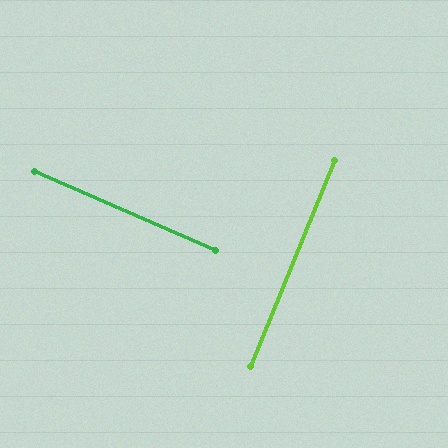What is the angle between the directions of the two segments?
Approximately 88 degrees.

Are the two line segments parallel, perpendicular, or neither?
Perpendicular — they meet at approximately 88°.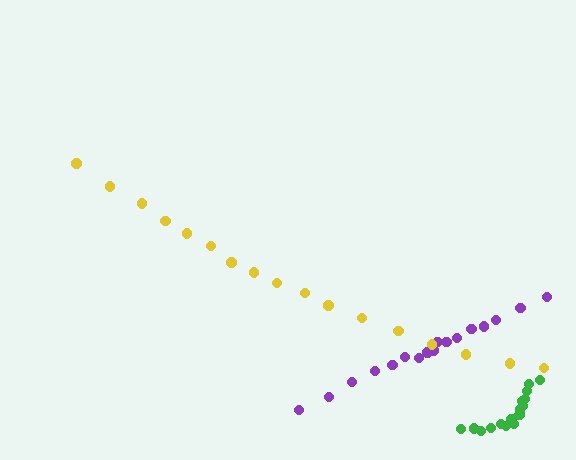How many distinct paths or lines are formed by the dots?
There are 3 distinct paths.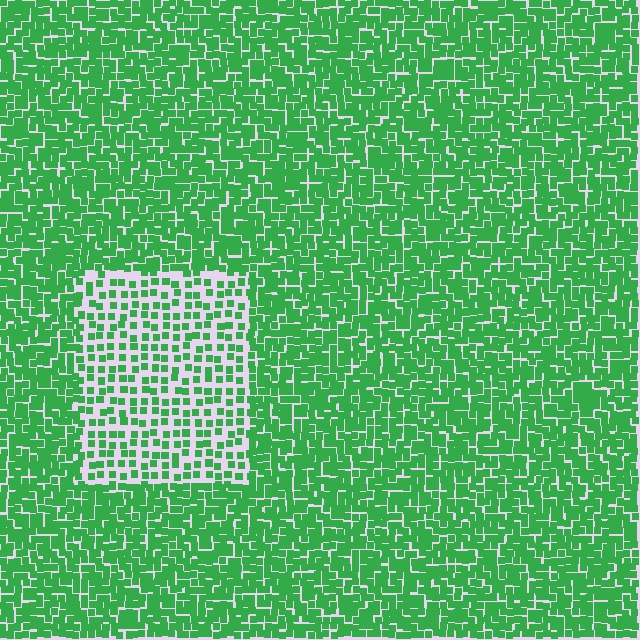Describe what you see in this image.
The image contains small green elements arranged at two different densities. A rectangle-shaped region is visible where the elements are less densely packed than the surrounding area.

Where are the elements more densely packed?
The elements are more densely packed outside the rectangle boundary.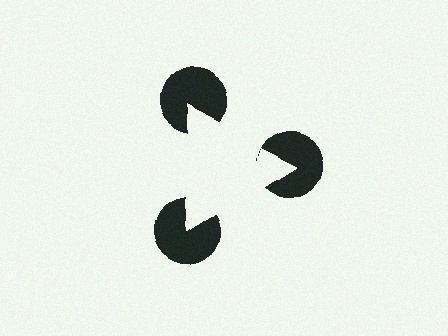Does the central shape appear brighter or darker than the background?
It typically appears slightly brighter than the background, even though no actual brightness change is drawn.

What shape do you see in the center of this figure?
An illusory triangle — its edges are inferred from the aligned wedge cuts in the pac-man discs, not physically drawn.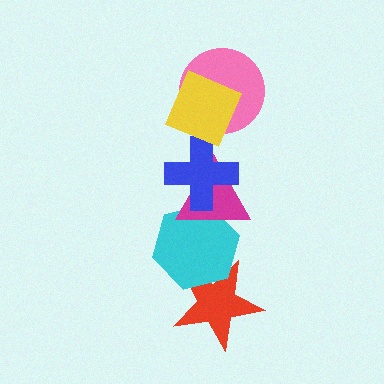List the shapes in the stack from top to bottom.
From top to bottom: the yellow square, the pink circle, the blue cross, the magenta triangle, the cyan hexagon, the red star.